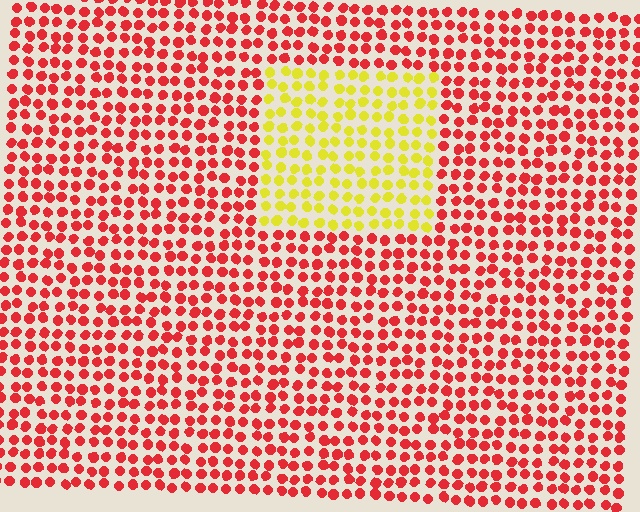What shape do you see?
I see a rectangle.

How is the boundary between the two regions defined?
The boundary is defined purely by a slight shift in hue (about 65 degrees). Spacing, size, and orientation are identical on both sides.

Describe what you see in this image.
The image is filled with small red elements in a uniform arrangement. A rectangle-shaped region is visible where the elements are tinted to a slightly different hue, forming a subtle color boundary.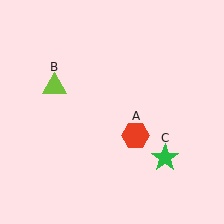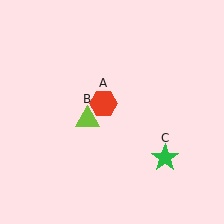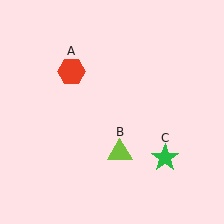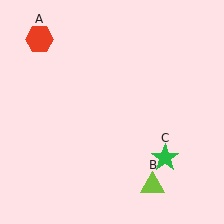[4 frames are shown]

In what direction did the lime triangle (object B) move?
The lime triangle (object B) moved down and to the right.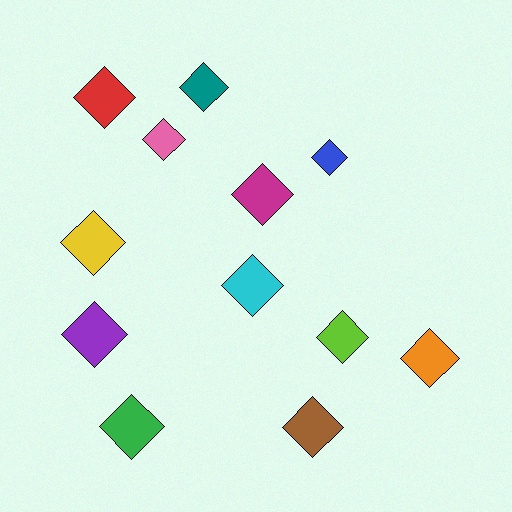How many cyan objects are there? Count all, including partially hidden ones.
There is 1 cyan object.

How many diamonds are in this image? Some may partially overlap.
There are 12 diamonds.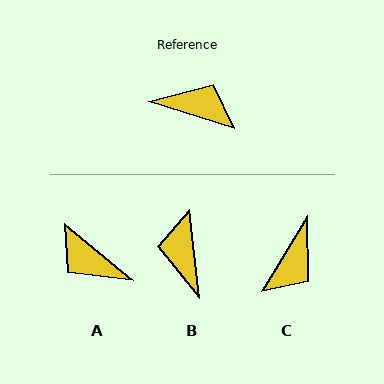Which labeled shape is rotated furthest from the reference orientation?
A, about 158 degrees away.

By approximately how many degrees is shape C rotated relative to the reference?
Approximately 104 degrees clockwise.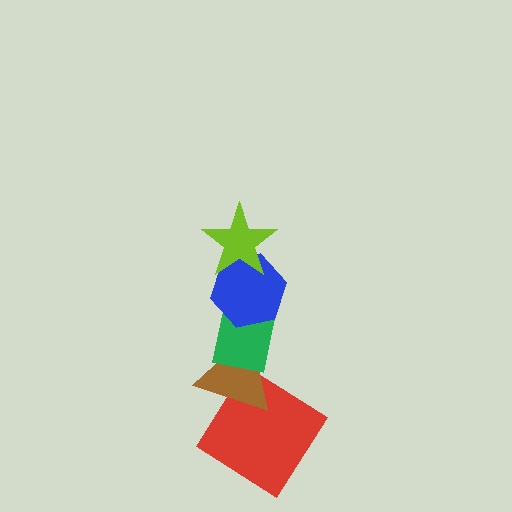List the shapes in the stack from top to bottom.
From top to bottom: the lime star, the blue hexagon, the green rectangle, the brown triangle, the red diamond.